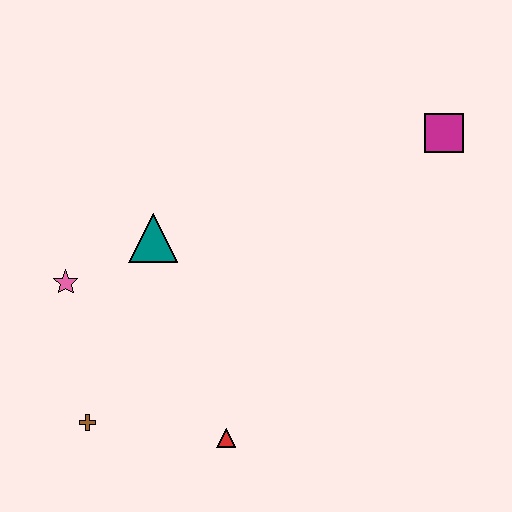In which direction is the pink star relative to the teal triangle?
The pink star is to the left of the teal triangle.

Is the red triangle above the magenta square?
No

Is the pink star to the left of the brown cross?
Yes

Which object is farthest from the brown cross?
The magenta square is farthest from the brown cross.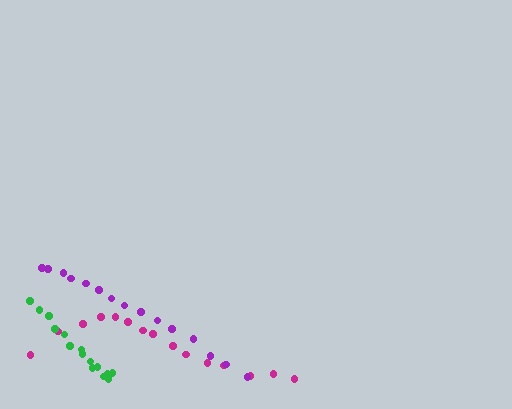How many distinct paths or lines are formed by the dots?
There are 3 distinct paths.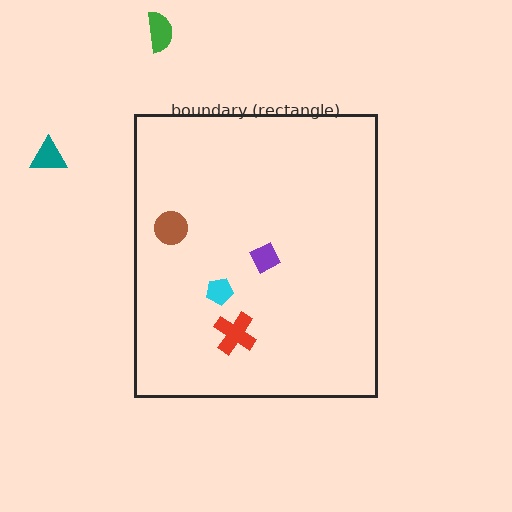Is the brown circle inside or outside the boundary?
Inside.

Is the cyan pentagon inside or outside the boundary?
Inside.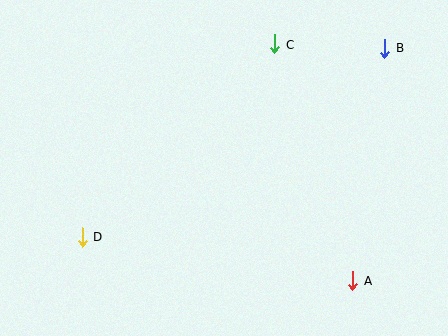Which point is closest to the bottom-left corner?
Point D is closest to the bottom-left corner.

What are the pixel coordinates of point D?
Point D is at (83, 237).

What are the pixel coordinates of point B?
Point B is at (385, 48).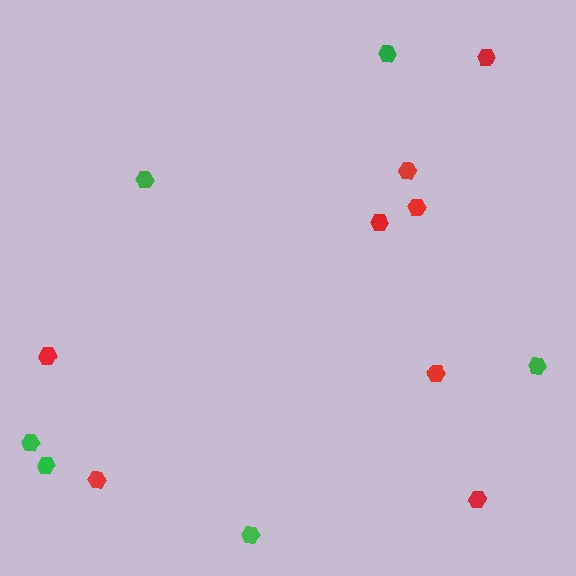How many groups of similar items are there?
There are 2 groups: one group of red hexagons (8) and one group of green hexagons (6).